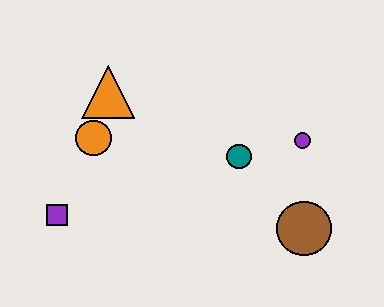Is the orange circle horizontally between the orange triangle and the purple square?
Yes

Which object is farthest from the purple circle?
The purple square is farthest from the purple circle.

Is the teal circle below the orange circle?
Yes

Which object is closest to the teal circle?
The purple circle is closest to the teal circle.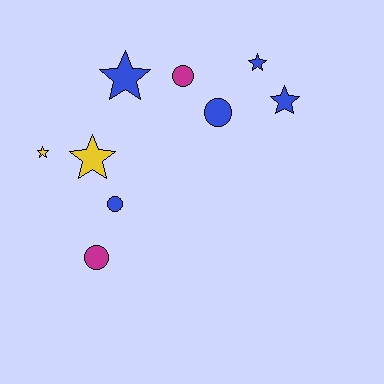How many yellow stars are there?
There are 2 yellow stars.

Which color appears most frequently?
Blue, with 5 objects.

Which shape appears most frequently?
Star, with 5 objects.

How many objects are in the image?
There are 9 objects.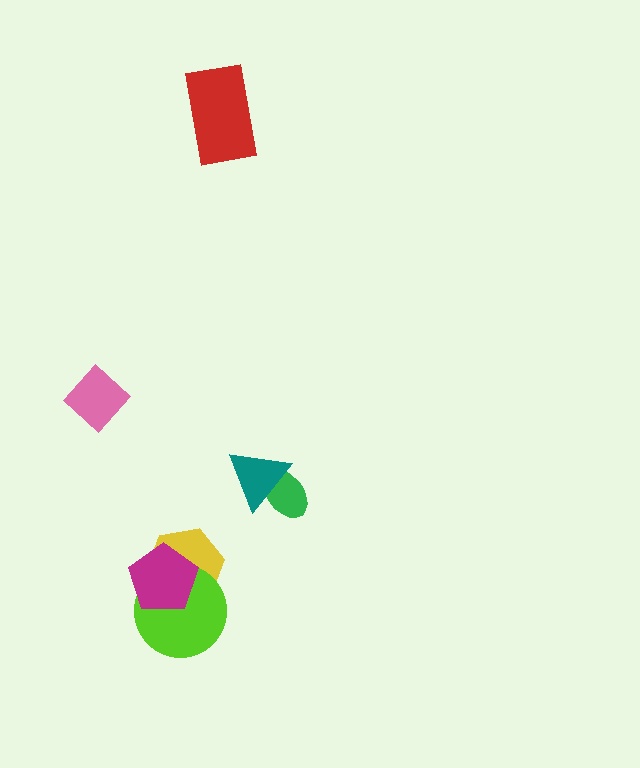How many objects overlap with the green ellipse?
1 object overlaps with the green ellipse.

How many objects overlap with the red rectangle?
0 objects overlap with the red rectangle.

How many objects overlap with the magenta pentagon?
2 objects overlap with the magenta pentagon.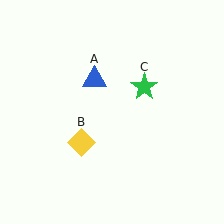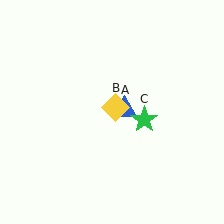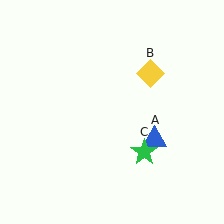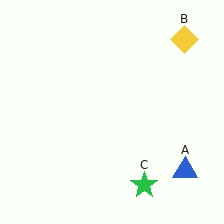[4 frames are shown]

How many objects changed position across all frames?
3 objects changed position: blue triangle (object A), yellow diamond (object B), green star (object C).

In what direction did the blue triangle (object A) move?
The blue triangle (object A) moved down and to the right.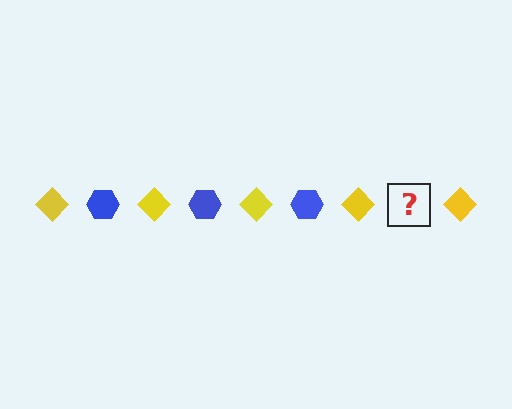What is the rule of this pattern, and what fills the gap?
The rule is that the pattern alternates between yellow diamond and blue hexagon. The gap should be filled with a blue hexagon.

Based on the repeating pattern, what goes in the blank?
The blank should be a blue hexagon.